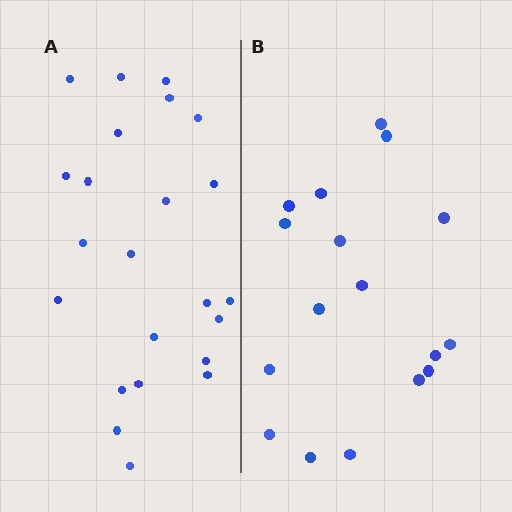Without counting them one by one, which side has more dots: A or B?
Region A (the left region) has more dots.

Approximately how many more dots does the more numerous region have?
Region A has about 6 more dots than region B.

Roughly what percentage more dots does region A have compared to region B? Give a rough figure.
About 35% more.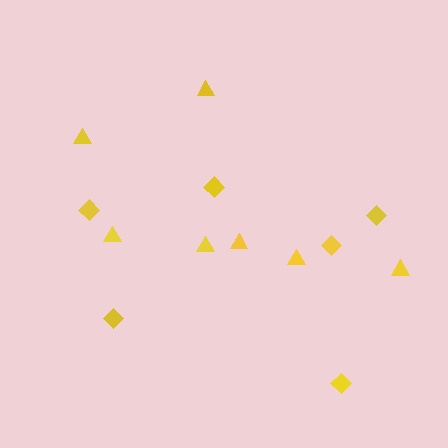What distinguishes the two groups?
There are 2 groups: one group of diamonds (6) and one group of triangles (7).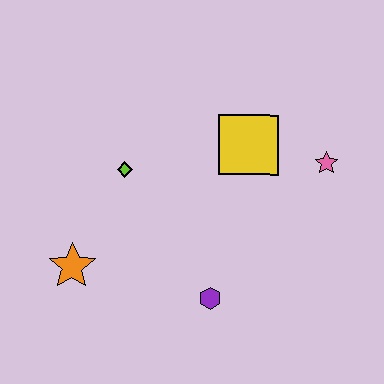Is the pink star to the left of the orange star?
No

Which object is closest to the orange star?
The lime diamond is closest to the orange star.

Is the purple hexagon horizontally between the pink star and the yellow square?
No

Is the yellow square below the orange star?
No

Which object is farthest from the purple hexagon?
The pink star is farthest from the purple hexagon.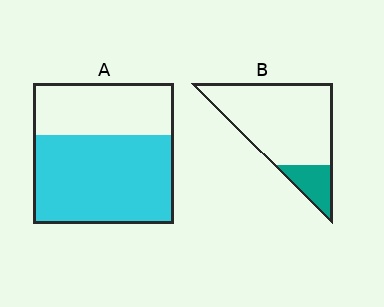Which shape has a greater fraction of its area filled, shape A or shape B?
Shape A.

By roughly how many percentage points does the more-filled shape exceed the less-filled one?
By roughly 45 percentage points (A over B).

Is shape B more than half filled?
No.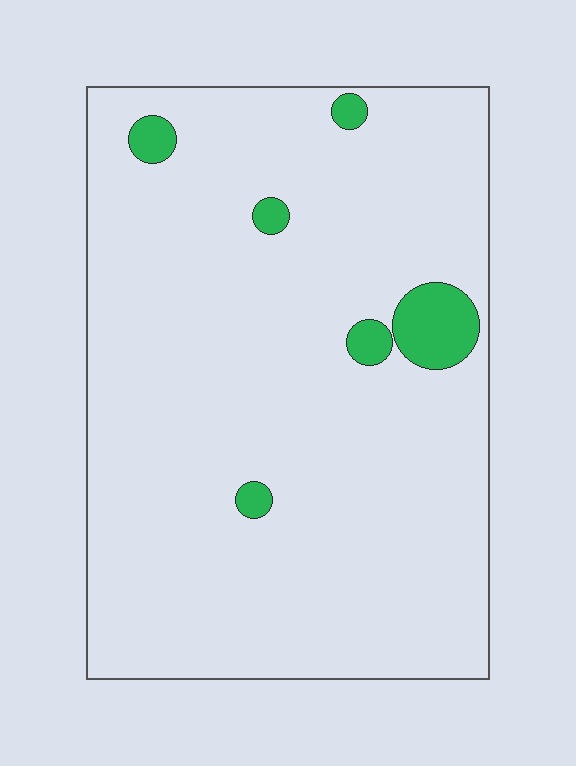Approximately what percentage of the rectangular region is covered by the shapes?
Approximately 5%.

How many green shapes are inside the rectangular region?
6.